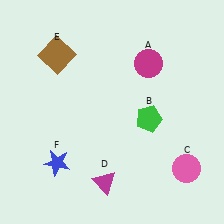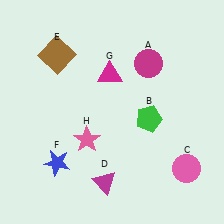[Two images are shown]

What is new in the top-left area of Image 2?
A magenta triangle (G) was added in the top-left area of Image 2.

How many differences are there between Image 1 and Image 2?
There are 2 differences between the two images.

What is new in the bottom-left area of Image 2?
A pink star (H) was added in the bottom-left area of Image 2.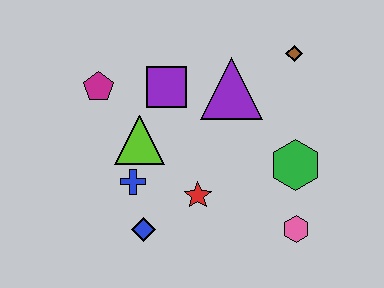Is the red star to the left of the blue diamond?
No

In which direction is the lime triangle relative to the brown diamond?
The lime triangle is to the left of the brown diamond.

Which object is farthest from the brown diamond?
The blue diamond is farthest from the brown diamond.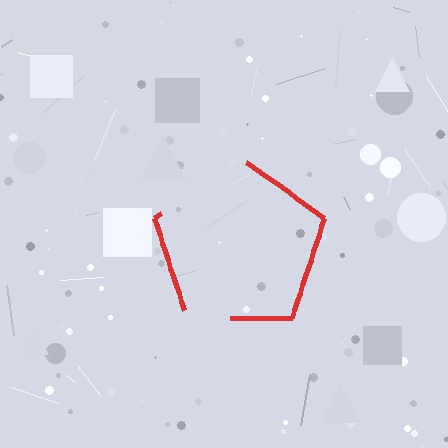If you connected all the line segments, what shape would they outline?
They would outline a pentagon.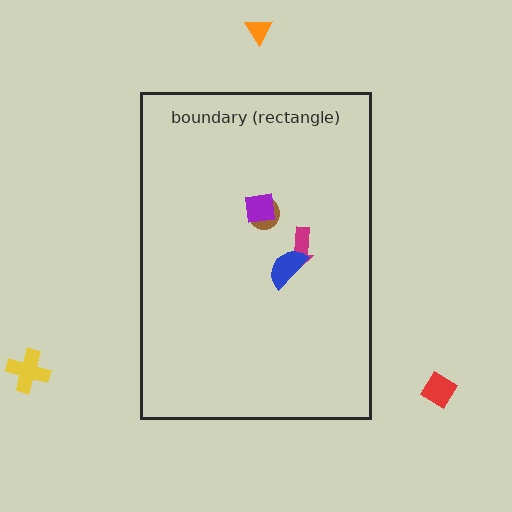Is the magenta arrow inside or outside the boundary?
Inside.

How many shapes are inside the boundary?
4 inside, 3 outside.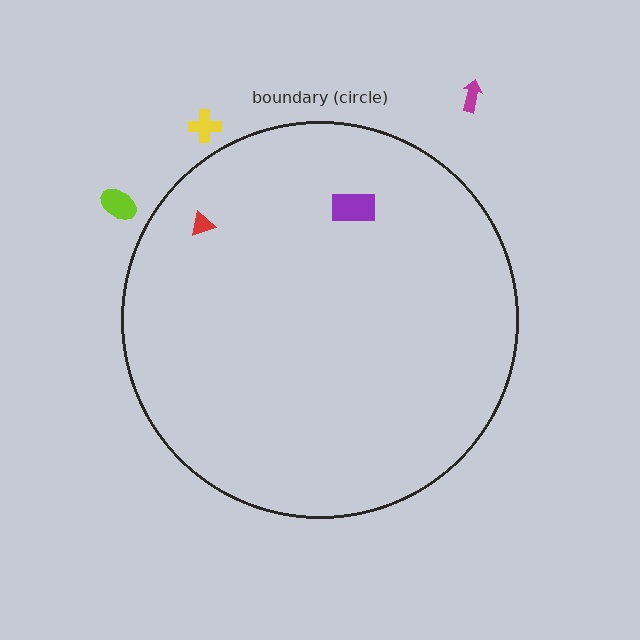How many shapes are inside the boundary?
2 inside, 3 outside.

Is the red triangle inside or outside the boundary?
Inside.